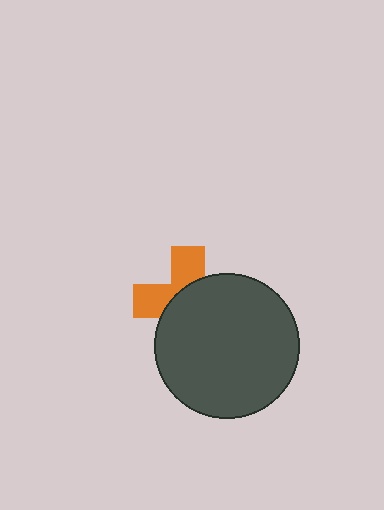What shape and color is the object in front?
The object in front is a dark gray circle.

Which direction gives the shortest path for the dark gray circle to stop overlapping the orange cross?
Moving toward the lower-right gives the shortest separation.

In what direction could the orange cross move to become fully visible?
The orange cross could move toward the upper-left. That would shift it out from behind the dark gray circle entirely.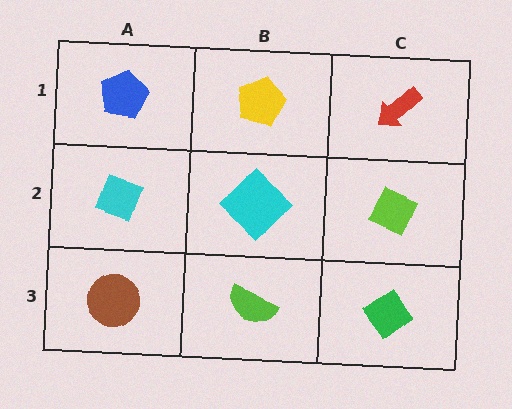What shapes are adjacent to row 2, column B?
A yellow pentagon (row 1, column B), a lime semicircle (row 3, column B), a cyan diamond (row 2, column A), a lime diamond (row 2, column C).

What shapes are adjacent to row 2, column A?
A blue pentagon (row 1, column A), a brown circle (row 3, column A), a cyan diamond (row 2, column B).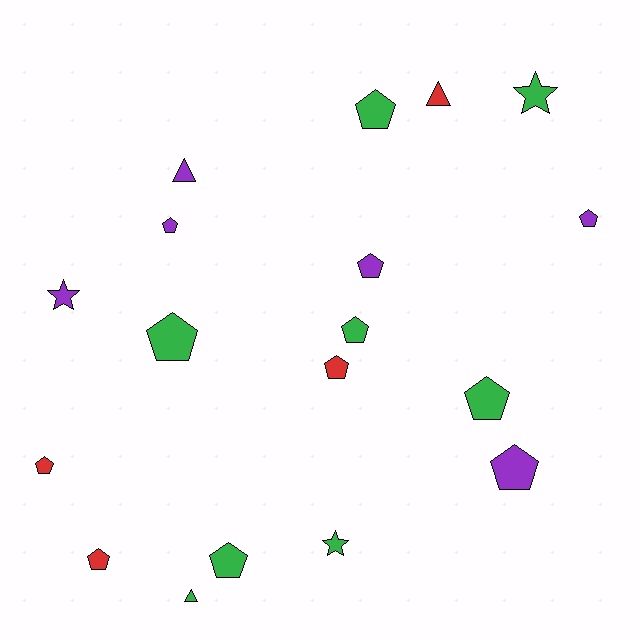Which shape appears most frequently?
Pentagon, with 12 objects.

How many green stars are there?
There are 2 green stars.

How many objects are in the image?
There are 18 objects.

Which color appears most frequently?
Green, with 8 objects.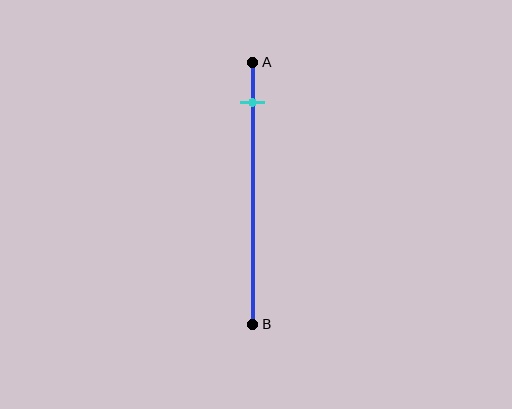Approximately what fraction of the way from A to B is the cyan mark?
The cyan mark is approximately 15% of the way from A to B.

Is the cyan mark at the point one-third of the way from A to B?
No, the mark is at about 15% from A, not at the 33% one-third point.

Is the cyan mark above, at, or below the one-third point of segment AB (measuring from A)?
The cyan mark is above the one-third point of segment AB.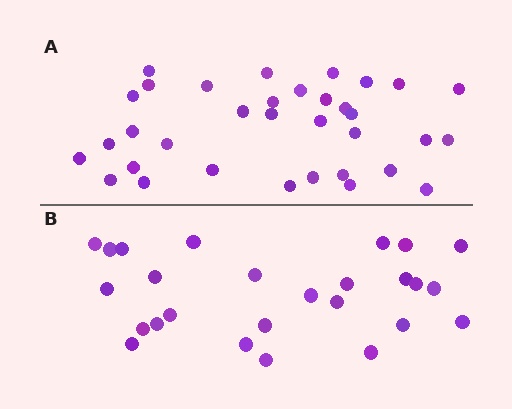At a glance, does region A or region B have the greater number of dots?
Region A (the top region) has more dots.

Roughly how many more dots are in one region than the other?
Region A has roughly 8 or so more dots than region B.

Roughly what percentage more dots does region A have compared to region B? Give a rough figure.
About 30% more.